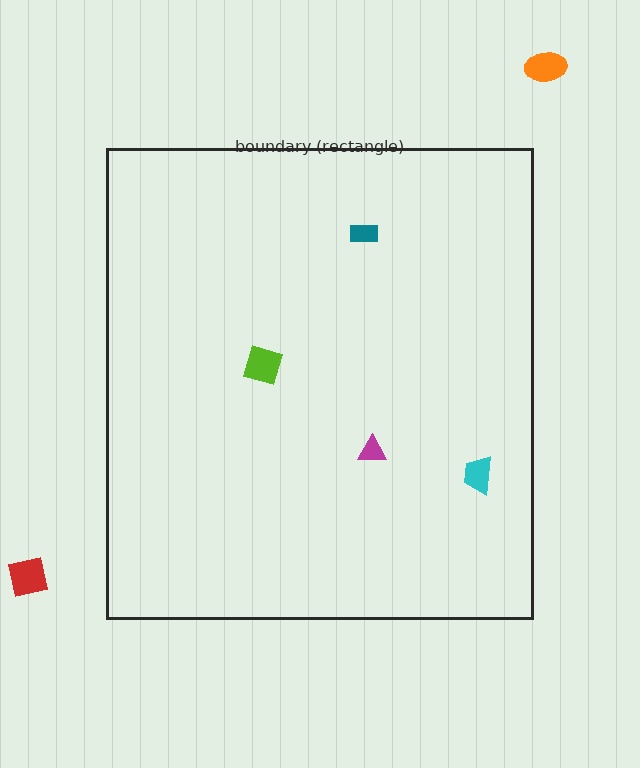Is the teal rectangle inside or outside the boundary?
Inside.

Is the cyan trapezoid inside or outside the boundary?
Inside.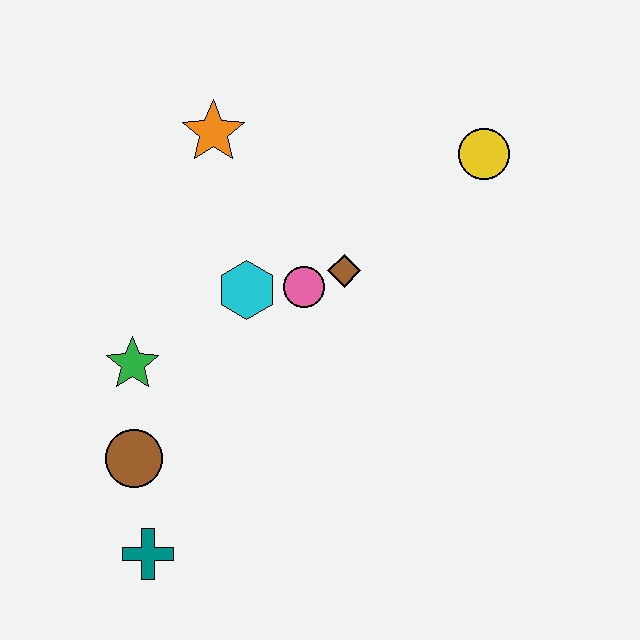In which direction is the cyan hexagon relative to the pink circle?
The cyan hexagon is to the left of the pink circle.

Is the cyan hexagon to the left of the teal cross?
No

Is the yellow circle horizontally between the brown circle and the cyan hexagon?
No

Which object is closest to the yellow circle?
The brown diamond is closest to the yellow circle.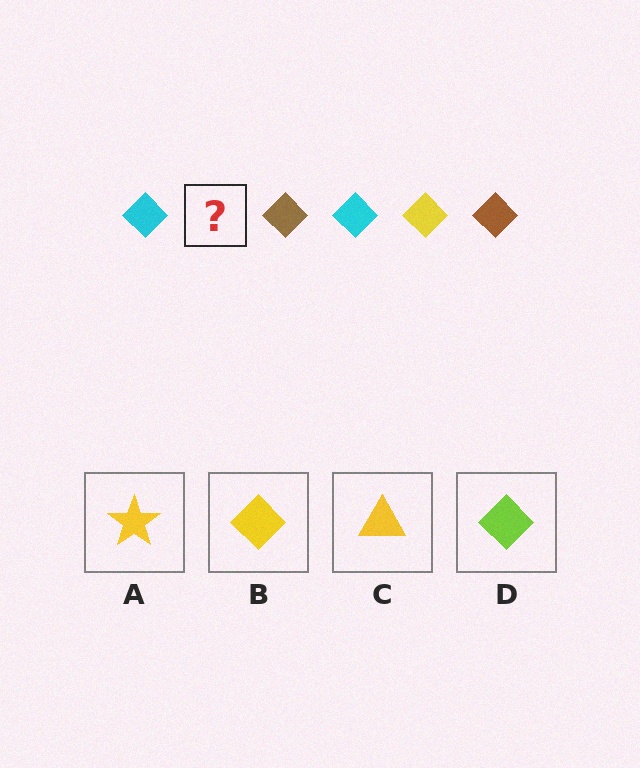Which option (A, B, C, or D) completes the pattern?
B.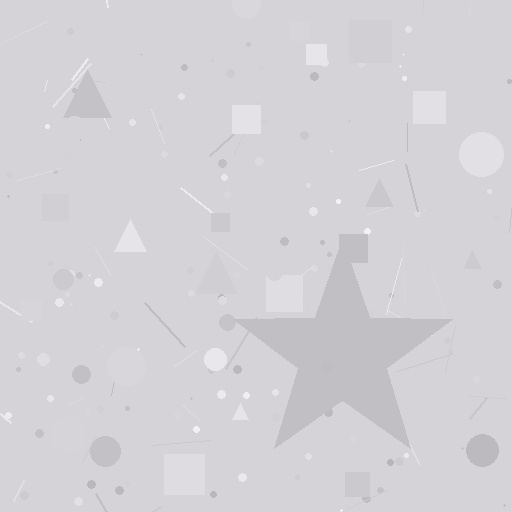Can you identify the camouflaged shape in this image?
The camouflaged shape is a star.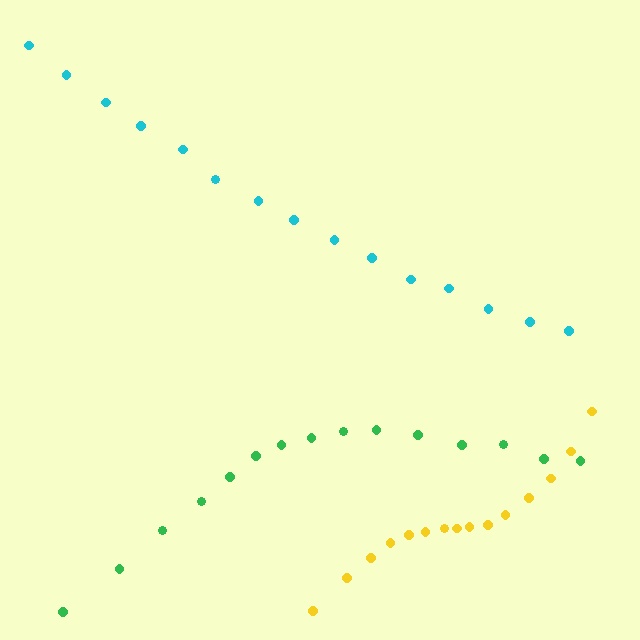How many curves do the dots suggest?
There are 3 distinct paths.